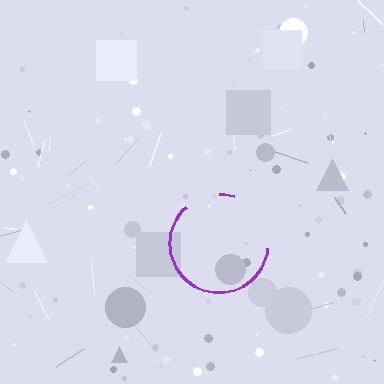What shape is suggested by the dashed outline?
The dashed outline suggests a circle.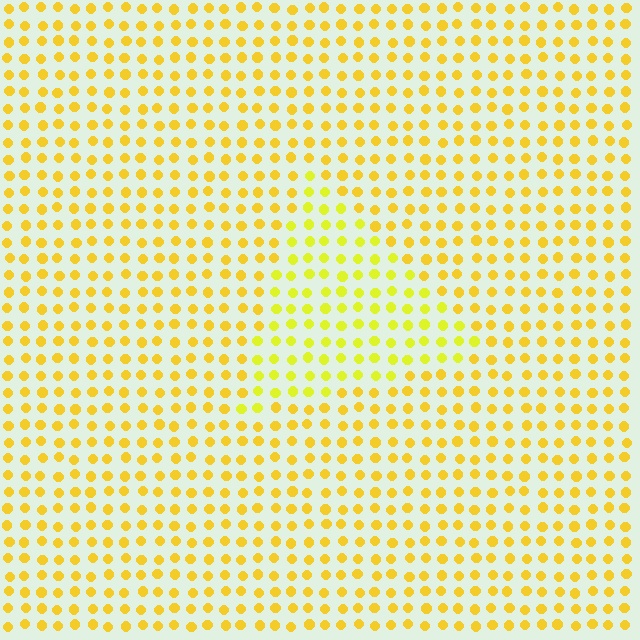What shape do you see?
I see a triangle.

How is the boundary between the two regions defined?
The boundary is defined purely by a slight shift in hue (about 19 degrees). Spacing, size, and orientation are identical on both sides.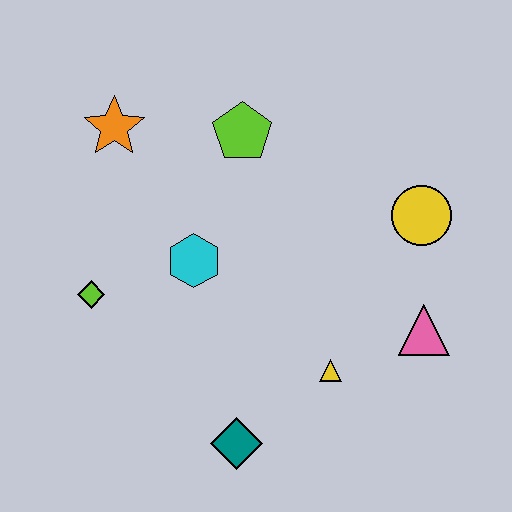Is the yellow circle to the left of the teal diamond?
No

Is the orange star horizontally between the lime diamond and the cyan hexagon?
Yes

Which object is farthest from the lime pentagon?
The teal diamond is farthest from the lime pentagon.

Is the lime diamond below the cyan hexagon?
Yes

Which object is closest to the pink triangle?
The yellow triangle is closest to the pink triangle.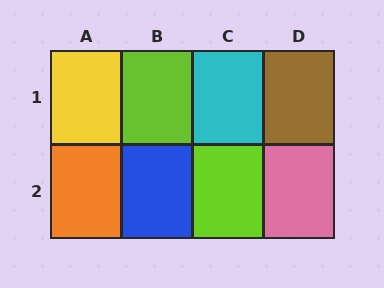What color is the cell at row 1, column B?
Lime.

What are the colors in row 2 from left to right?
Orange, blue, lime, pink.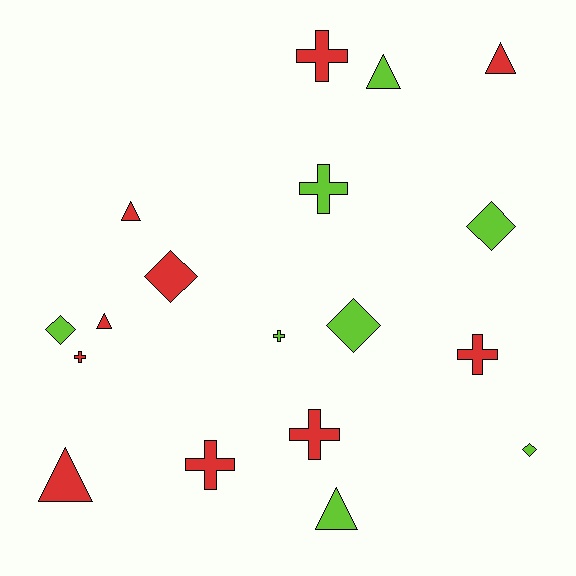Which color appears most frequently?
Red, with 10 objects.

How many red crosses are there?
There are 5 red crosses.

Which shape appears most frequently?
Cross, with 7 objects.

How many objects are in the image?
There are 18 objects.